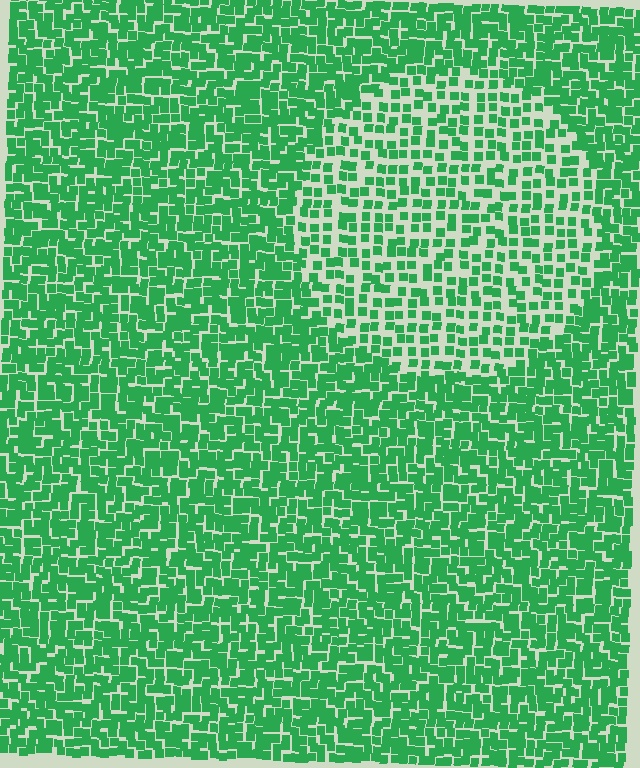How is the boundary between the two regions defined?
The boundary is defined by a change in element density (approximately 1.8x ratio). All elements are the same color, size, and shape.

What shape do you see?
I see a circle.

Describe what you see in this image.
The image contains small green elements arranged at two different densities. A circle-shaped region is visible where the elements are less densely packed than the surrounding area.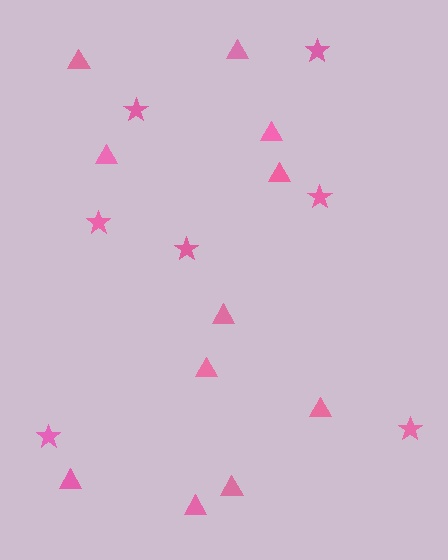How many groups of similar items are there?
There are 2 groups: one group of stars (7) and one group of triangles (11).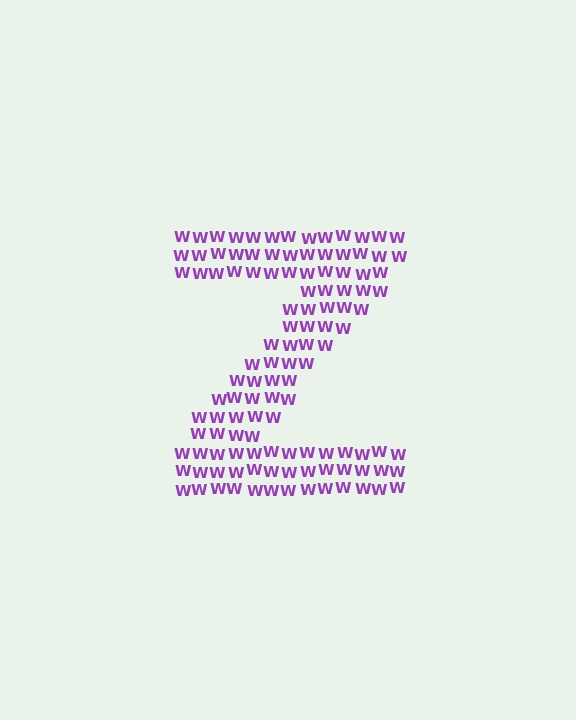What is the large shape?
The large shape is the letter Z.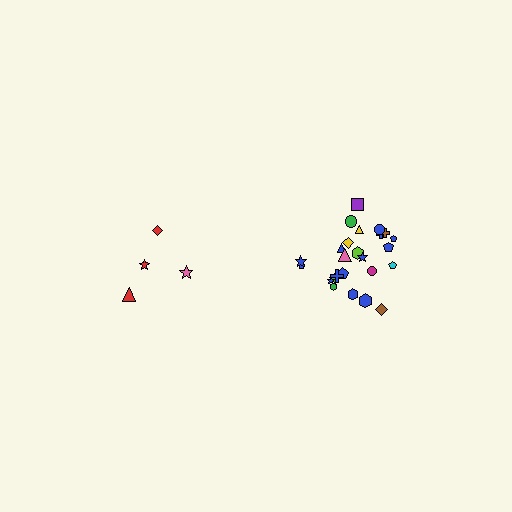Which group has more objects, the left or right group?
The right group.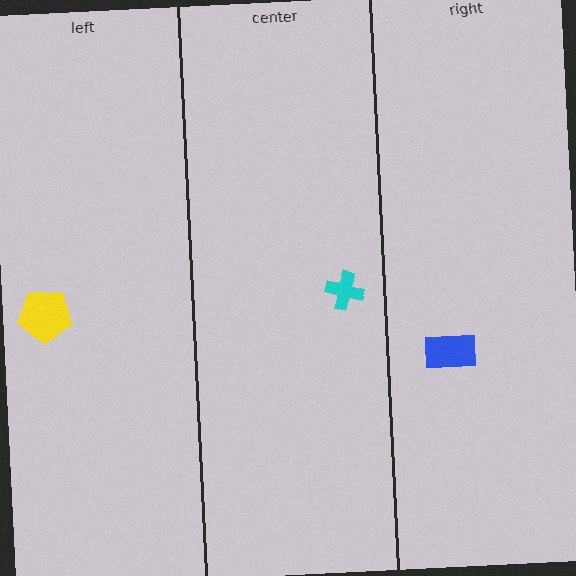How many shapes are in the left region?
1.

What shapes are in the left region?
The yellow pentagon.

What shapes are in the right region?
The blue rectangle.